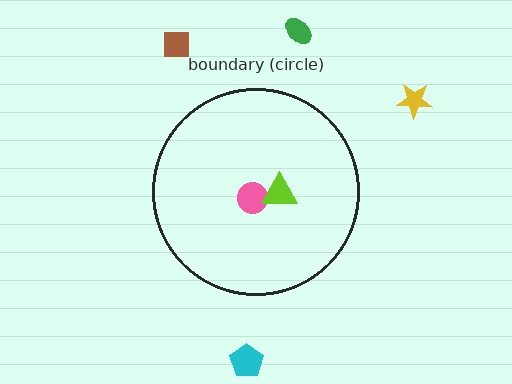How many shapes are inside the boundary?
2 inside, 4 outside.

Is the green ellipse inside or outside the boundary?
Outside.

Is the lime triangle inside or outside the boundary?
Inside.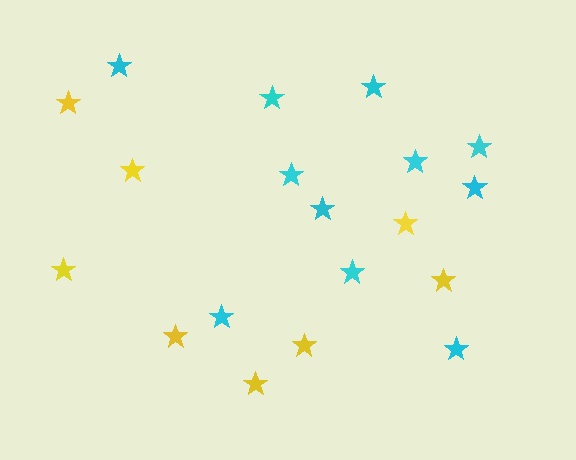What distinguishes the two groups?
There are 2 groups: one group of cyan stars (11) and one group of yellow stars (8).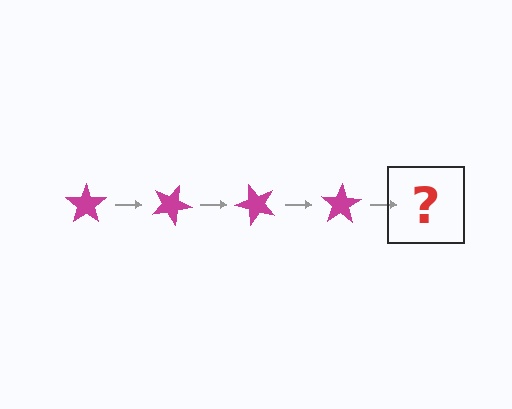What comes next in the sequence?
The next element should be a magenta star rotated 100 degrees.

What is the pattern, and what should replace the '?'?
The pattern is that the star rotates 25 degrees each step. The '?' should be a magenta star rotated 100 degrees.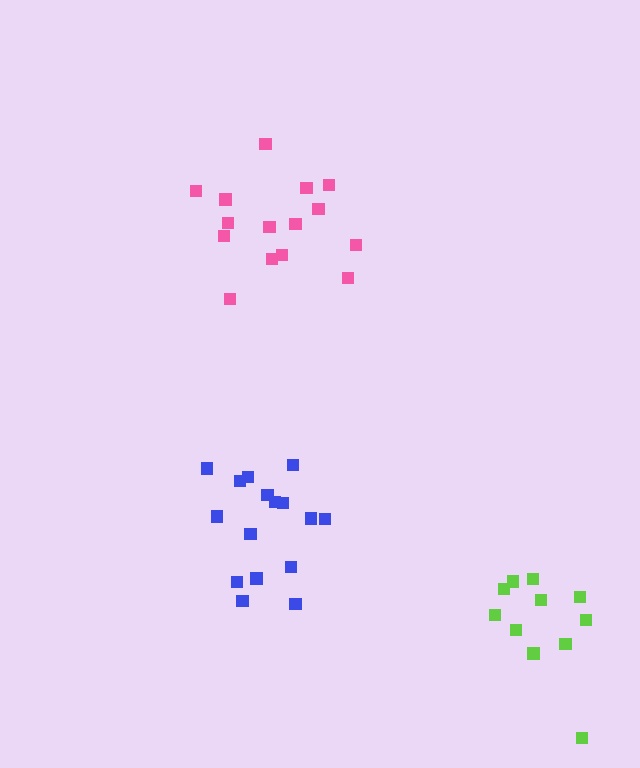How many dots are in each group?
Group 1: 11 dots, Group 2: 16 dots, Group 3: 15 dots (42 total).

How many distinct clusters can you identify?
There are 3 distinct clusters.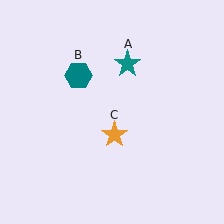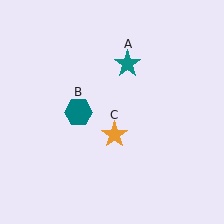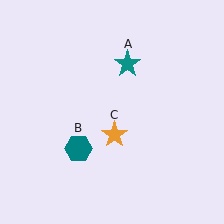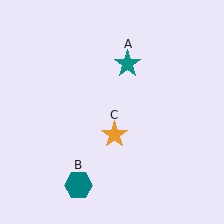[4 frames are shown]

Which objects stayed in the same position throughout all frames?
Teal star (object A) and orange star (object C) remained stationary.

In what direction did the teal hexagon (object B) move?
The teal hexagon (object B) moved down.